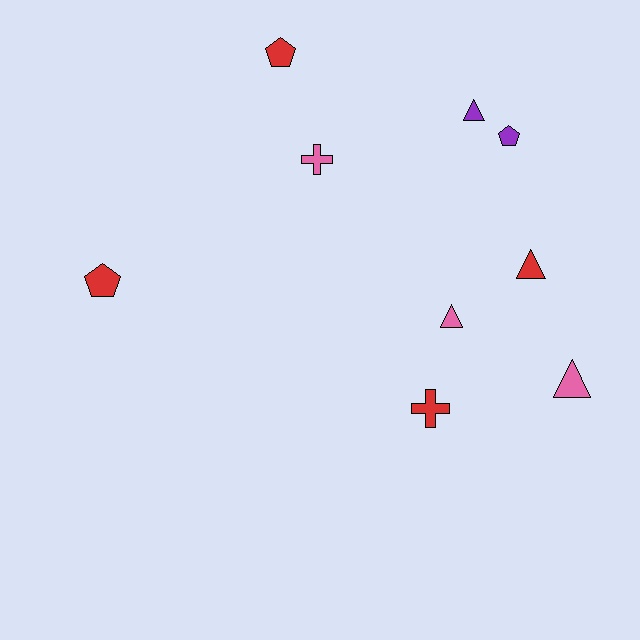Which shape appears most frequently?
Triangle, with 4 objects.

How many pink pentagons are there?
There are no pink pentagons.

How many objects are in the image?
There are 9 objects.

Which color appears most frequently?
Red, with 4 objects.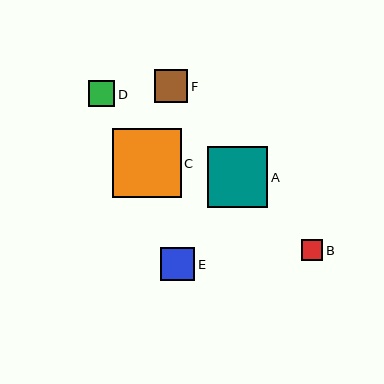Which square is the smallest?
Square B is the smallest with a size of approximately 21 pixels.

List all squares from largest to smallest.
From largest to smallest: C, A, E, F, D, B.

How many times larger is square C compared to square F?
Square C is approximately 2.1 times the size of square F.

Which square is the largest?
Square C is the largest with a size of approximately 69 pixels.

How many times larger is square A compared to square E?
Square A is approximately 1.8 times the size of square E.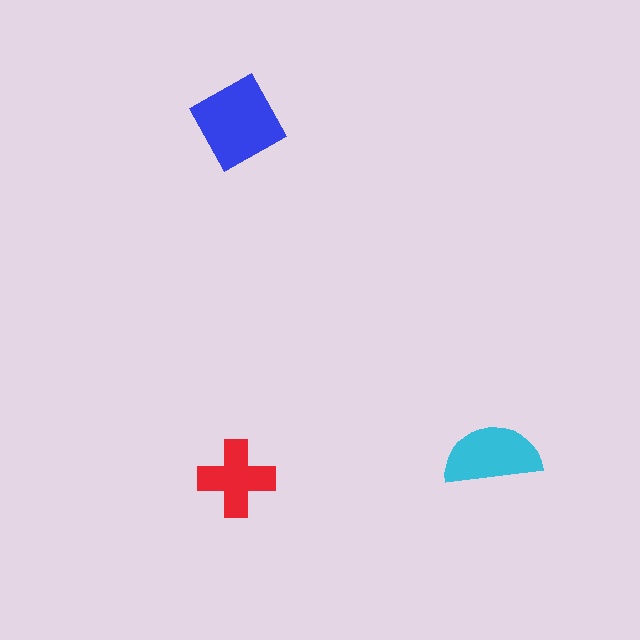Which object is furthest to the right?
The cyan semicircle is rightmost.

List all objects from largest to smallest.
The blue diamond, the cyan semicircle, the red cross.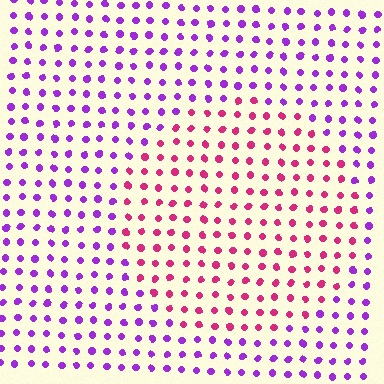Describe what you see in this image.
The image is filled with small purple elements in a uniform arrangement. A circle-shaped region is visible where the elements are tinted to a slightly different hue, forming a subtle color boundary.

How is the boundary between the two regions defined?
The boundary is defined purely by a slight shift in hue (about 50 degrees). Spacing, size, and orientation are identical on both sides.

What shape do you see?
I see a circle.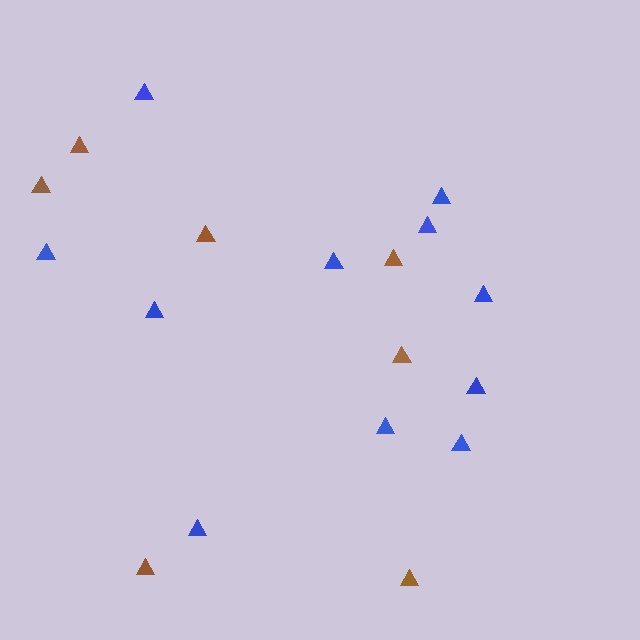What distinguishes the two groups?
There are 2 groups: one group of brown triangles (7) and one group of blue triangles (11).